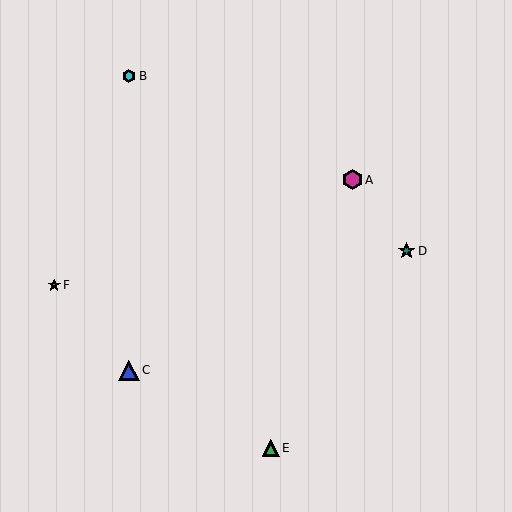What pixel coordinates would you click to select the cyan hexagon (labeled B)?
Click at (129, 76) to select the cyan hexagon B.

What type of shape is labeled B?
Shape B is a cyan hexagon.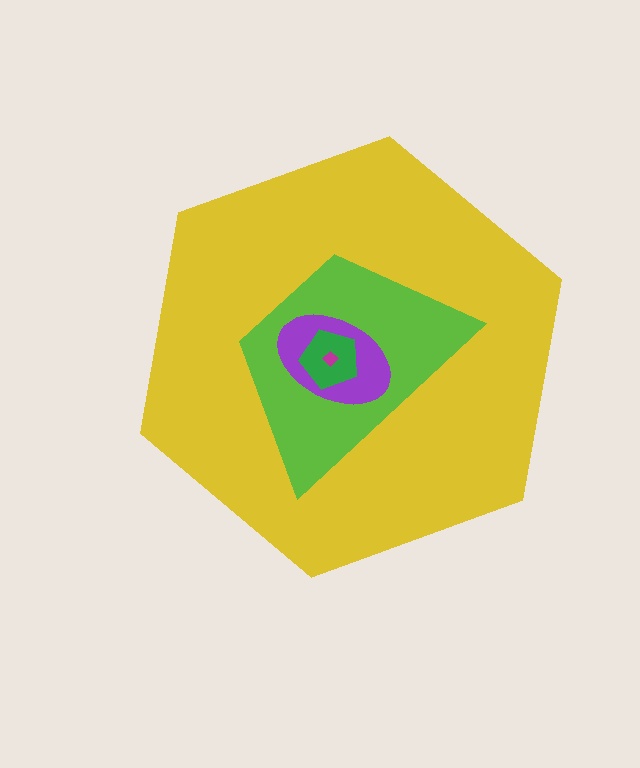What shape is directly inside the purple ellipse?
The green pentagon.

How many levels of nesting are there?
5.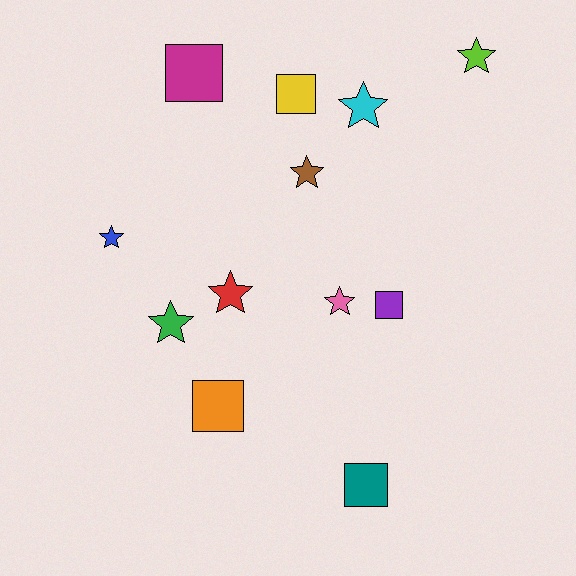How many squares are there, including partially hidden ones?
There are 5 squares.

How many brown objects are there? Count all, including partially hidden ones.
There is 1 brown object.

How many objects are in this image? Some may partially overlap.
There are 12 objects.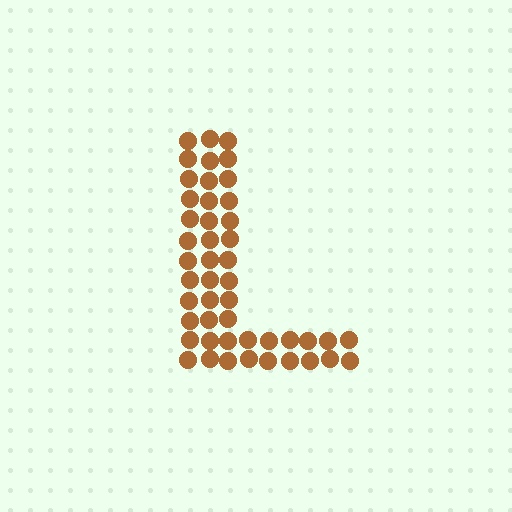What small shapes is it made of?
It is made of small circles.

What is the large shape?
The large shape is the letter L.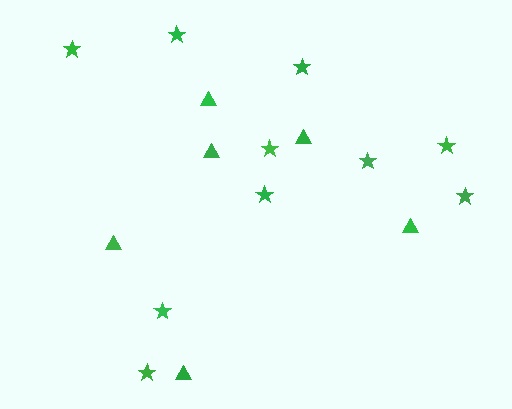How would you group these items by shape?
There are 2 groups: one group of triangles (6) and one group of stars (10).